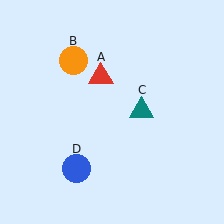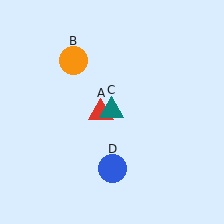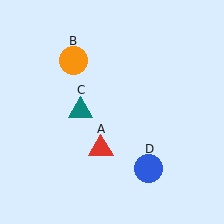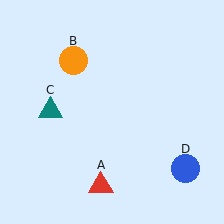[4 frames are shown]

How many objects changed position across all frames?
3 objects changed position: red triangle (object A), teal triangle (object C), blue circle (object D).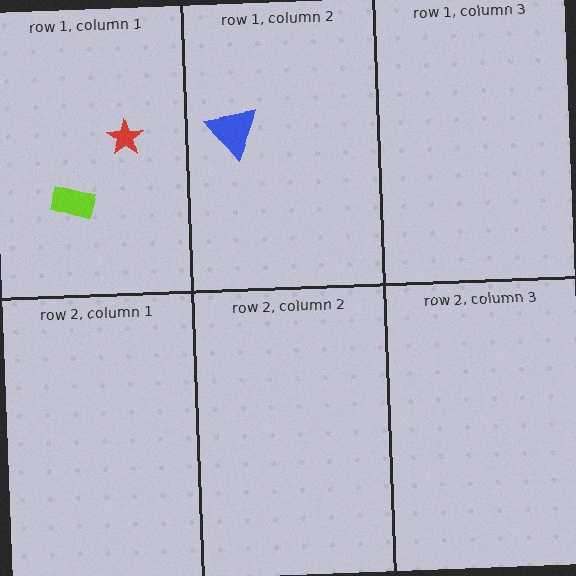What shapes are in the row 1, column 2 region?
The blue triangle.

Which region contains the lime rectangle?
The row 1, column 1 region.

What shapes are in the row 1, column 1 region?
The lime rectangle, the red star.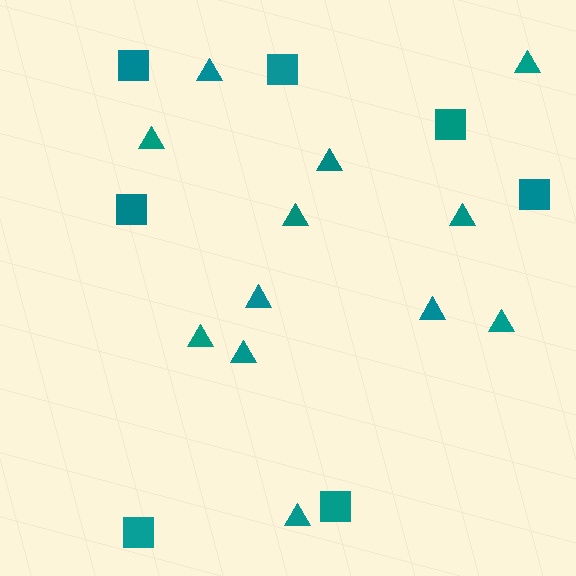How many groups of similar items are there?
There are 2 groups: one group of squares (7) and one group of triangles (12).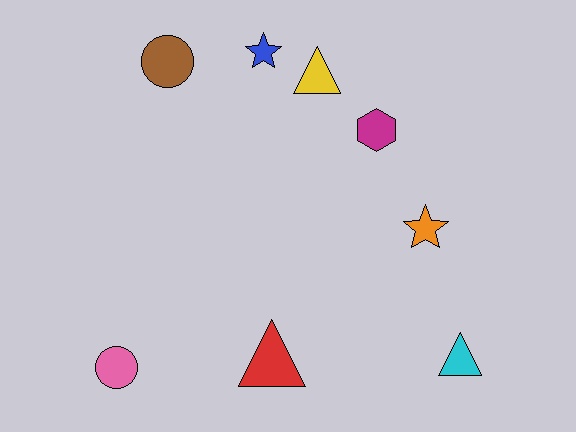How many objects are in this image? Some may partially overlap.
There are 8 objects.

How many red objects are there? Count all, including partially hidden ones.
There is 1 red object.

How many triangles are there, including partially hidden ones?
There are 3 triangles.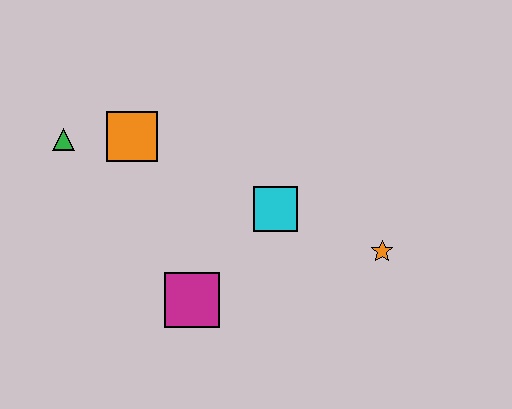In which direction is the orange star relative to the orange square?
The orange star is to the right of the orange square.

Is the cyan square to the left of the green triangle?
No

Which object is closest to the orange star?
The cyan square is closest to the orange star.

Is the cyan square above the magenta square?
Yes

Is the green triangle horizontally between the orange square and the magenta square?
No